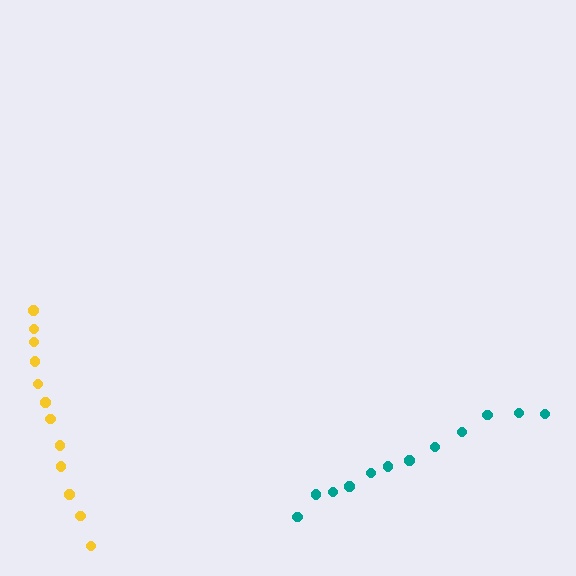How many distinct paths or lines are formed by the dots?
There are 2 distinct paths.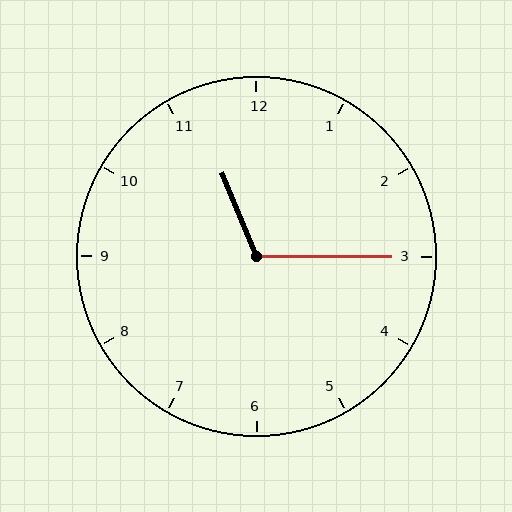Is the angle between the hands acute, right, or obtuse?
It is obtuse.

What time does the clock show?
11:15.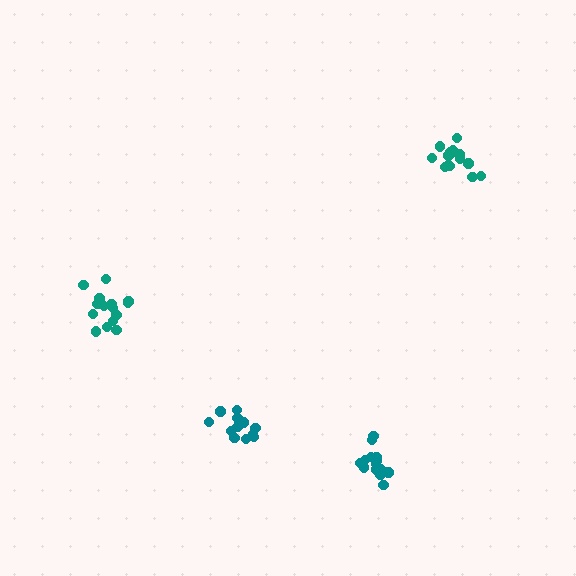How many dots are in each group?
Group 1: 14 dots, Group 2: 14 dots, Group 3: 16 dots, Group 4: 14 dots (58 total).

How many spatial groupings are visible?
There are 4 spatial groupings.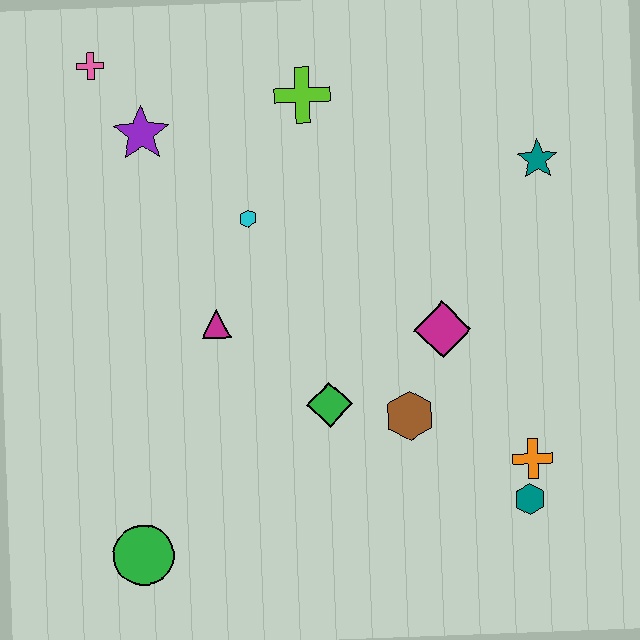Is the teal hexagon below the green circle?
No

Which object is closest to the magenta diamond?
The brown hexagon is closest to the magenta diamond.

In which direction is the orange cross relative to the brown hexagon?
The orange cross is to the right of the brown hexagon.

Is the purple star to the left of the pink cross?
No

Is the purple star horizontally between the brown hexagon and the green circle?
Yes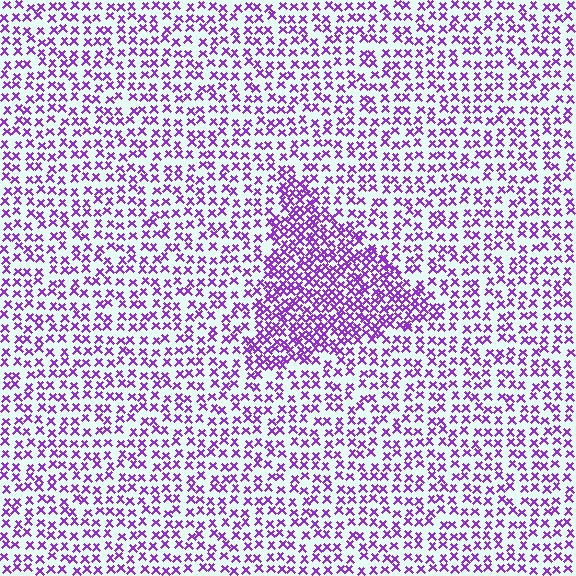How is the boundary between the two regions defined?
The boundary is defined by a change in element density (approximately 2.0x ratio). All elements are the same color, size, and shape.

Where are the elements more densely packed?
The elements are more densely packed inside the triangle boundary.